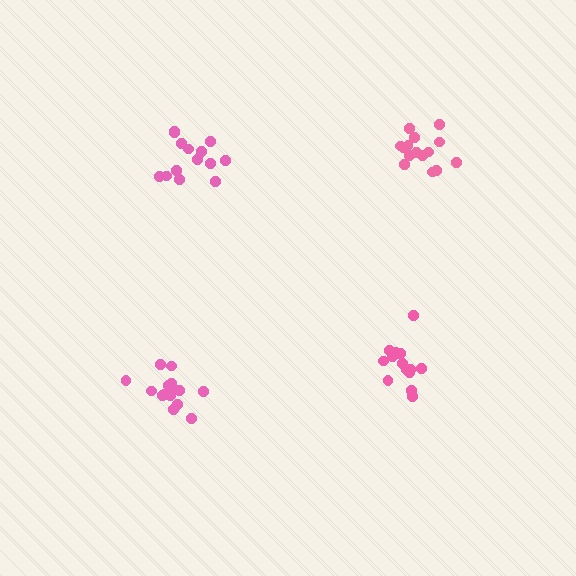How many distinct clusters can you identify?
There are 4 distinct clusters.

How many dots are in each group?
Group 1: 15 dots, Group 2: 14 dots, Group 3: 14 dots, Group 4: 15 dots (58 total).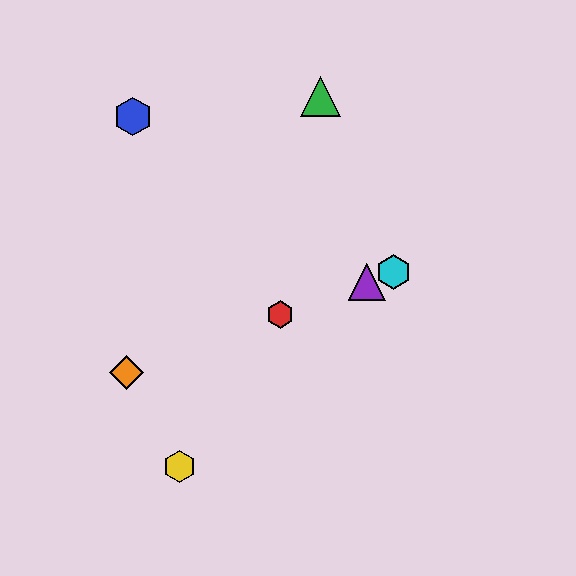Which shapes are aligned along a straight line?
The red hexagon, the purple triangle, the orange diamond, the cyan hexagon are aligned along a straight line.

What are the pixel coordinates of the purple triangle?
The purple triangle is at (367, 282).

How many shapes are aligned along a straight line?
4 shapes (the red hexagon, the purple triangle, the orange diamond, the cyan hexagon) are aligned along a straight line.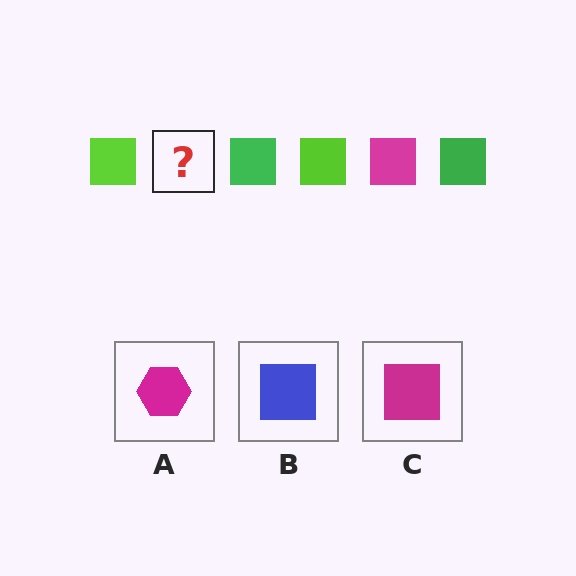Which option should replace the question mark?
Option C.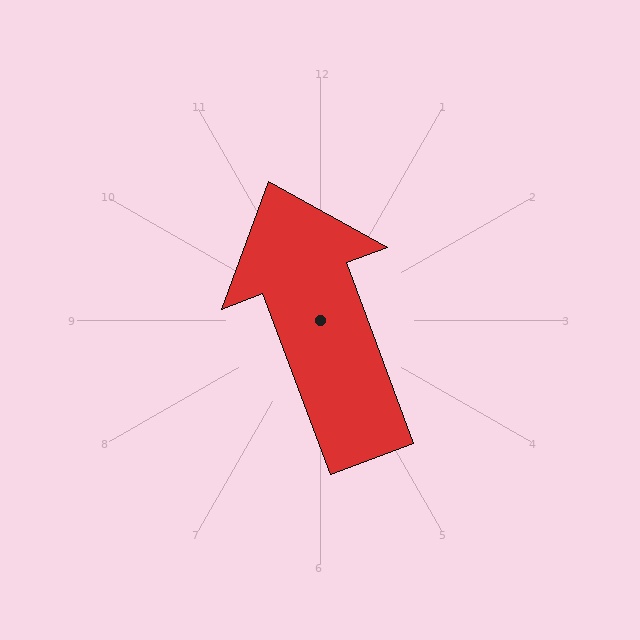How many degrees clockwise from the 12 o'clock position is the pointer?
Approximately 340 degrees.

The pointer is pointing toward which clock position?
Roughly 11 o'clock.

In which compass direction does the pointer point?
North.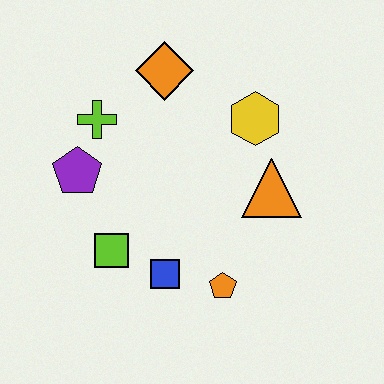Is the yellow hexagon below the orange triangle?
No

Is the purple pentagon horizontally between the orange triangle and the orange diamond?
No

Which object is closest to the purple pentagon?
The lime cross is closest to the purple pentagon.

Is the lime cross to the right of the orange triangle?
No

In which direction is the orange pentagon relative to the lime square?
The orange pentagon is to the right of the lime square.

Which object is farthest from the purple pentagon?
The orange triangle is farthest from the purple pentagon.